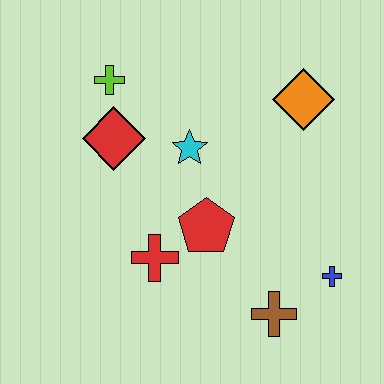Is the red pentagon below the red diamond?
Yes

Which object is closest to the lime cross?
The red diamond is closest to the lime cross.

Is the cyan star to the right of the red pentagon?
No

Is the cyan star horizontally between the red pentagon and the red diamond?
Yes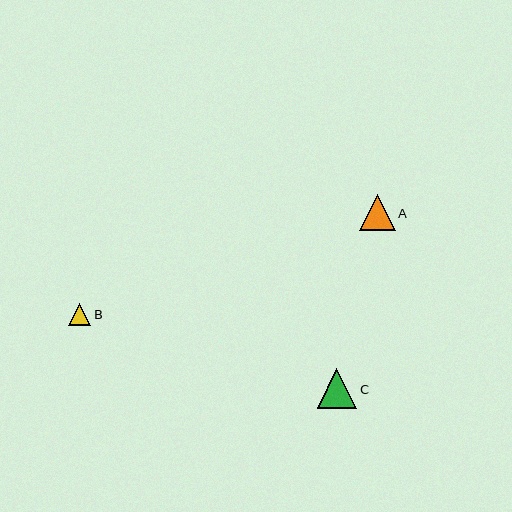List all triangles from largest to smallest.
From largest to smallest: C, A, B.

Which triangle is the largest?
Triangle C is the largest with a size of approximately 39 pixels.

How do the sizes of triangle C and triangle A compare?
Triangle C and triangle A are approximately the same size.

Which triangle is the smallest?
Triangle B is the smallest with a size of approximately 22 pixels.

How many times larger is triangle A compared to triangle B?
Triangle A is approximately 1.6 times the size of triangle B.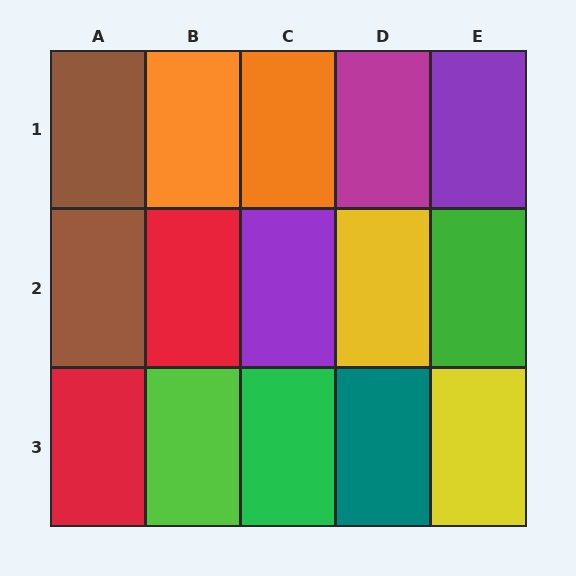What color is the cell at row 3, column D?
Teal.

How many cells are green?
2 cells are green.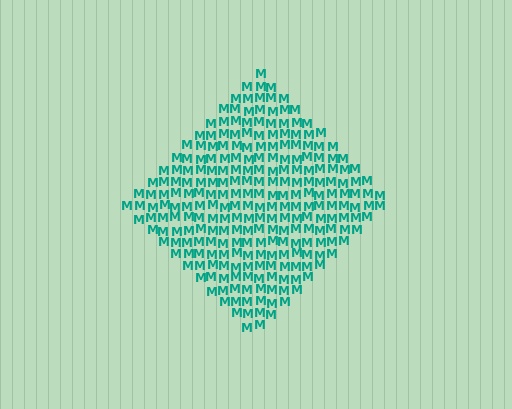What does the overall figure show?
The overall figure shows a diamond.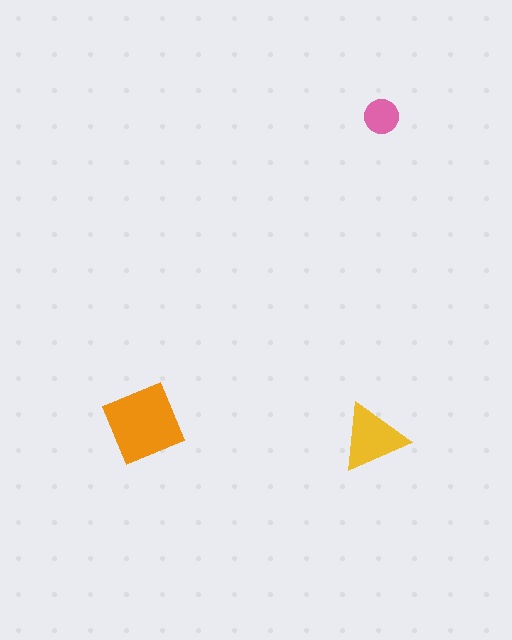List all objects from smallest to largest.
The pink circle, the yellow triangle, the orange diamond.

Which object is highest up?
The pink circle is topmost.